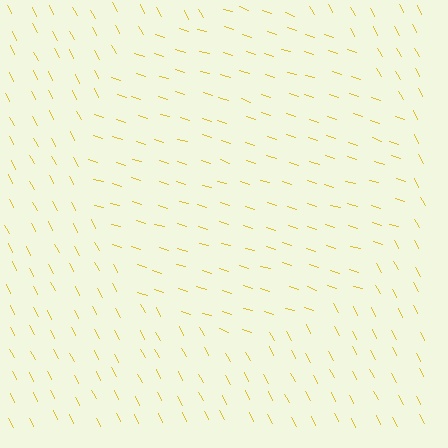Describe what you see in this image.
The image is filled with small yellow line segments. A circle region in the image has lines oriented differently from the surrounding lines, creating a visible texture boundary.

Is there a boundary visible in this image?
Yes, there is a texture boundary formed by a change in line orientation.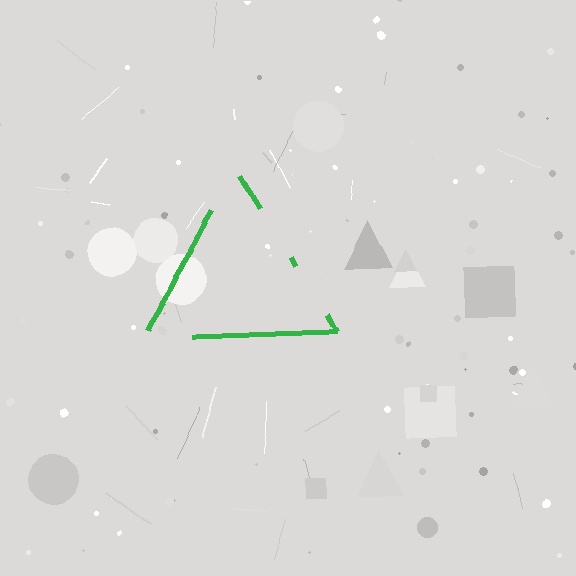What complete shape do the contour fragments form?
The contour fragments form a triangle.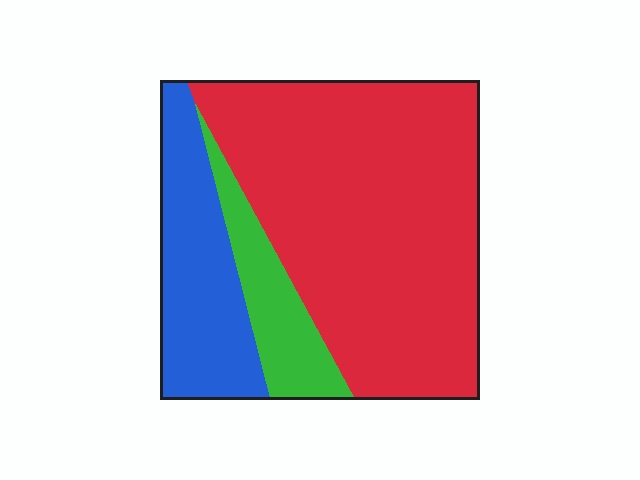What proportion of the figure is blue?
Blue covers 22% of the figure.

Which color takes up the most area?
Red, at roughly 65%.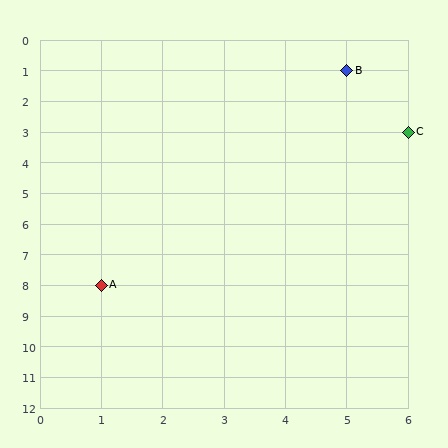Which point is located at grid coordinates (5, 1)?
Point B is at (5, 1).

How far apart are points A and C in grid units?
Points A and C are 5 columns and 5 rows apart (about 7.1 grid units diagonally).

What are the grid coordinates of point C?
Point C is at grid coordinates (6, 3).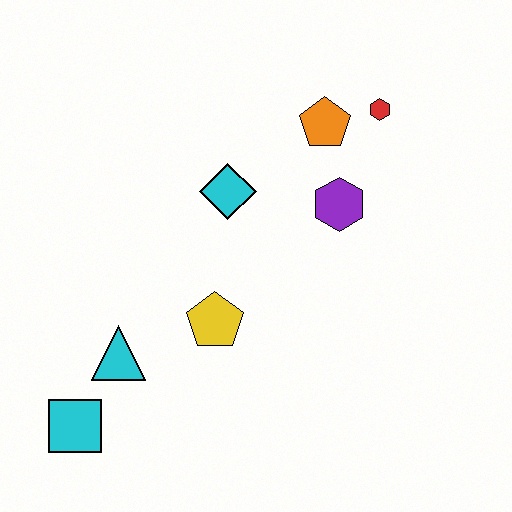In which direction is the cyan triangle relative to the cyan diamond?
The cyan triangle is below the cyan diamond.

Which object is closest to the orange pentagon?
The red hexagon is closest to the orange pentagon.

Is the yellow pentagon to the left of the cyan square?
No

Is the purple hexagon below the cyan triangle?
No